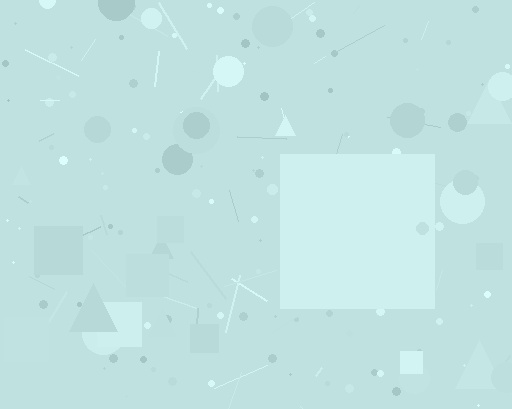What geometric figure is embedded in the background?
A square is embedded in the background.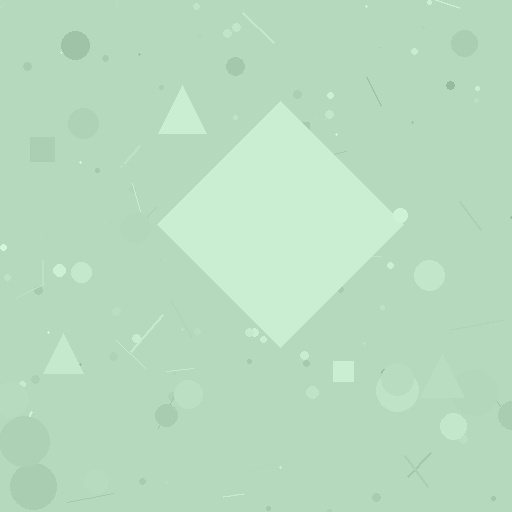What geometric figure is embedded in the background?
A diamond is embedded in the background.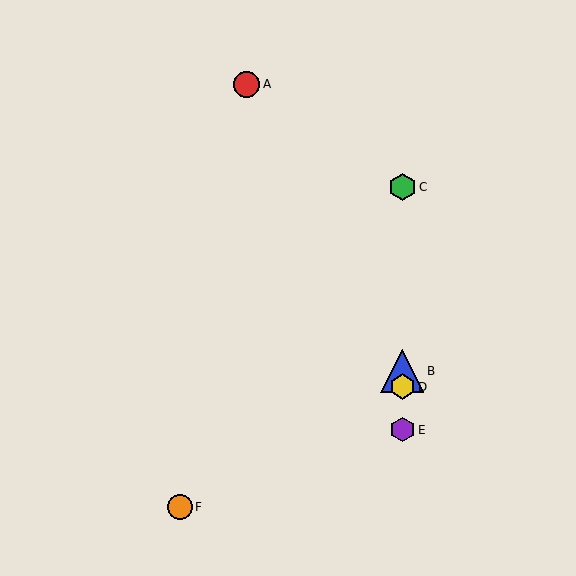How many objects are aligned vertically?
4 objects (B, C, D, E) are aligned vertically.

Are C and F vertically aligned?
No, C is at x≈402 and F is at x≈180.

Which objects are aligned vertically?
Objects B, C, D, E are aligned vertically.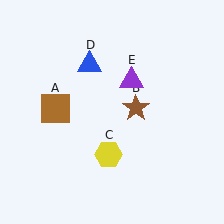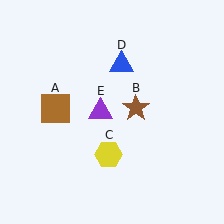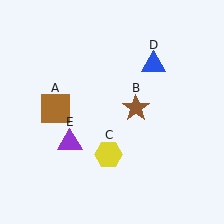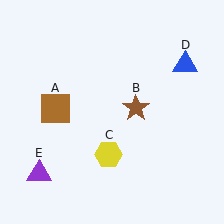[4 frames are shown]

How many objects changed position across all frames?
2 objects changed position: blue triangle (object D), purple triangle (object E).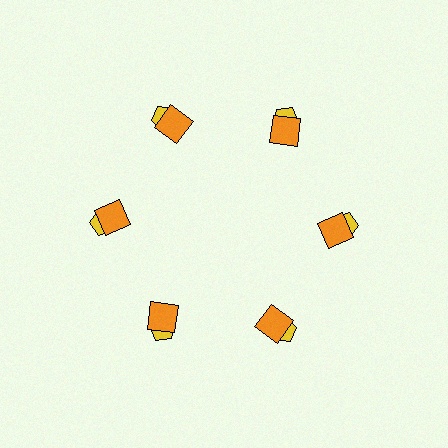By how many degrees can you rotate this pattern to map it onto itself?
The pattern maps onto itself every 60 degrees of rotation.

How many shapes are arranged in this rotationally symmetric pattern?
There are 12 shapes, arranged in 6 groups of 2.